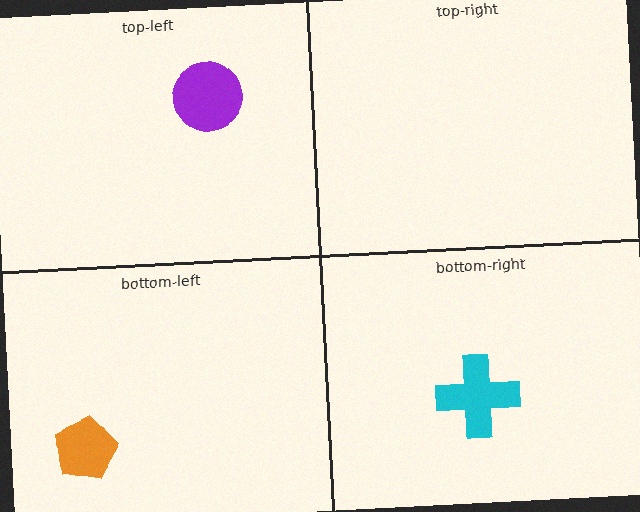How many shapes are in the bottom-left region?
1.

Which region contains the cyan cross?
The bottom-right region.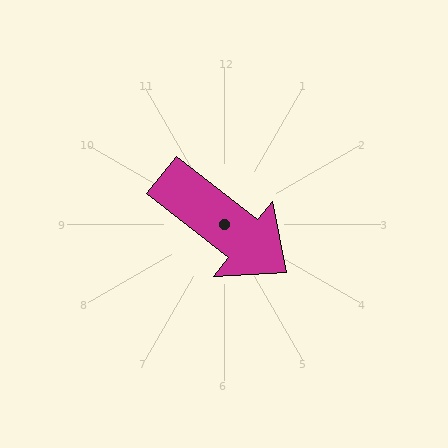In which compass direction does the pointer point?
Southeast.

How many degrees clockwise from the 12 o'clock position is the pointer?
Approximately 128 degrees.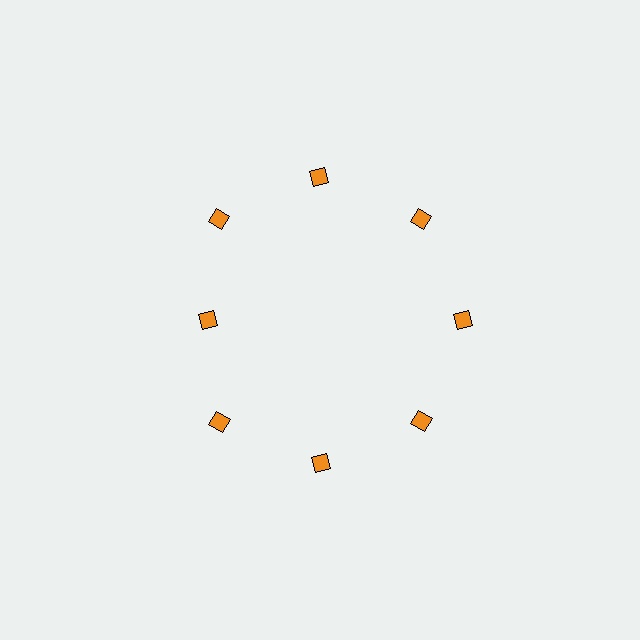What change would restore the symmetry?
The symmetry would be restored by moving it outward, back onto the ring so that all 8 diamonds sit at equal angles and equal distance from the center.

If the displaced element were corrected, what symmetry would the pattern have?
It would have 8-fold rotational symmetry — the pattern would map onto itself every 45 degrees.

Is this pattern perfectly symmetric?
No. The 8 orange diamonds are arranged in a ring, but one element near the 9 o'clock position is pulled inward toward the center, breaking the 8-fold rotational symmetry.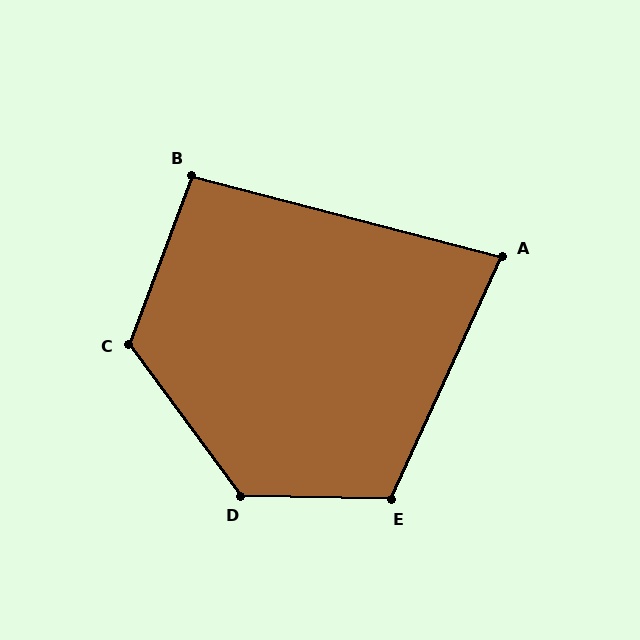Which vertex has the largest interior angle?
D, at approximately 128 degrees.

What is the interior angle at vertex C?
Approximately 123 degrees (obtuse).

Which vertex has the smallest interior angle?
A, at approximately 80 degrees.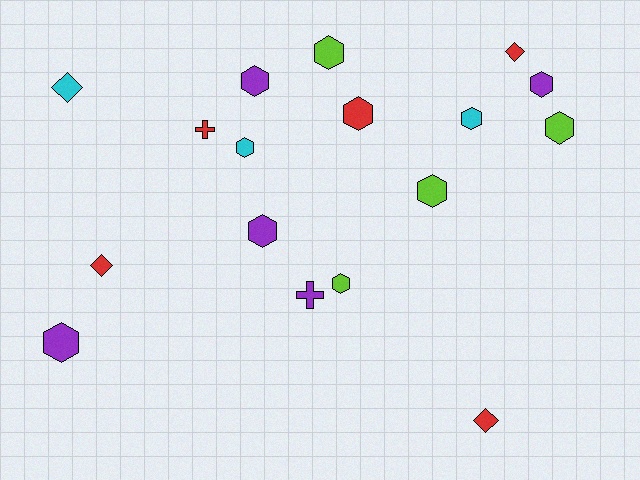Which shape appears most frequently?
Hexagon, with 11 objects.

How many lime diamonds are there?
There are no lime diamonds.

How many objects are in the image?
There are 17 objects.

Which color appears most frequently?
Purple, with 5 objects.